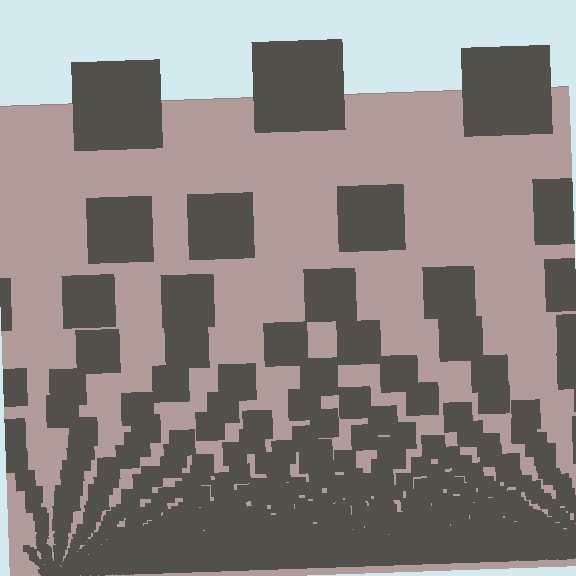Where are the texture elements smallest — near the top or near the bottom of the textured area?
Near the bottom.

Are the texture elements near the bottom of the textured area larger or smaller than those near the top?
Smaller. The gradient is inverted — elements near the bottom are smaller and denser.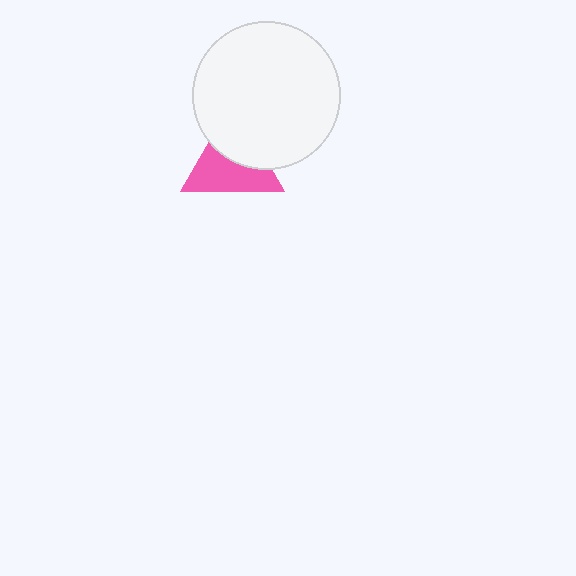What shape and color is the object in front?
The object in front is a white circle.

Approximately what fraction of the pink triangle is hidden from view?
Roughly 43% of the pink triangle is hidden behind the white circle.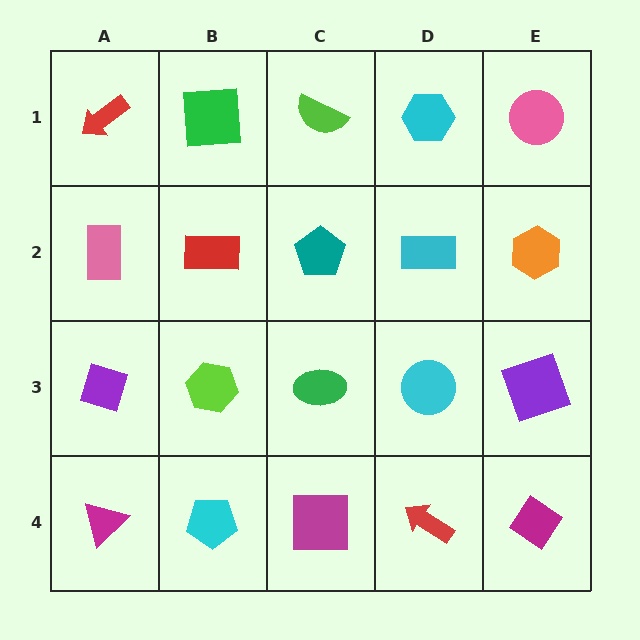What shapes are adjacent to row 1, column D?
A cyan rectangle (row 2, column D), a lime semicircle (row 1, column C), a pink circle (row 1, column E).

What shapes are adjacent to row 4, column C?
A green ellipse (row 3, column C), a cyan pentagon (row 4, column B), a red arrow (row 4, column D).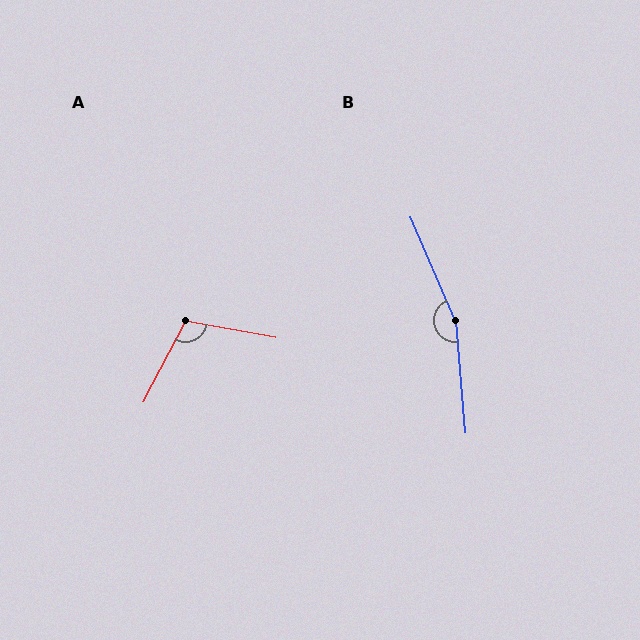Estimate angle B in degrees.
Approximately 161 degrees.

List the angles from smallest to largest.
A (108°), B (161°).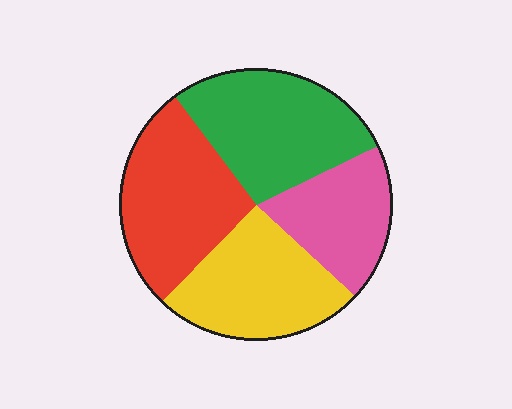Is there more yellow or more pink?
Yellow.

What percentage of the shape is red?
Red covers 28% of the shape.